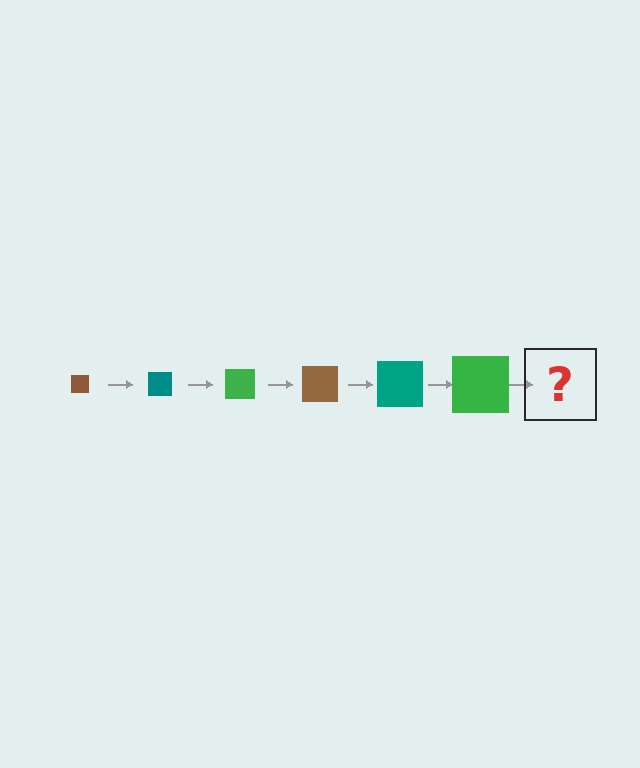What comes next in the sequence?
The next element should be a brown square, larger than the previous one.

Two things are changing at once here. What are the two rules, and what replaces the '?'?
The two rules are that the square grows larger each step and the color cycles through brown, teal, and green. The '?' should be a brown square, larger than the previous one.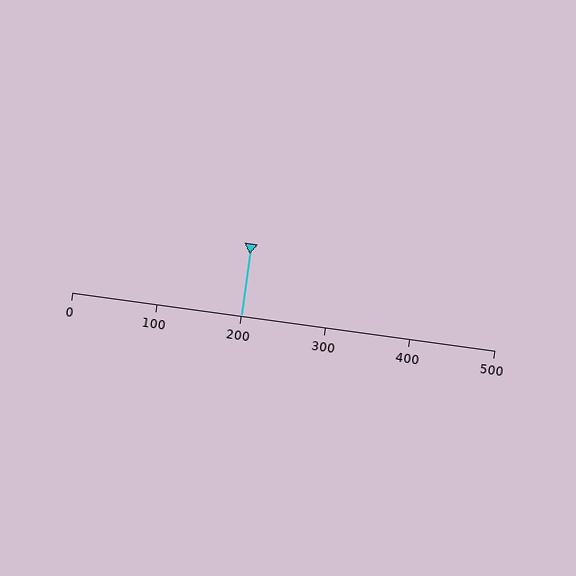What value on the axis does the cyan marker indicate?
The marker indicates approximately 200.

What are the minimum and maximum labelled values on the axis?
The axis runs from 0 to 500.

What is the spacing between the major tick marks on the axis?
The major ticks are spaced 100 apart.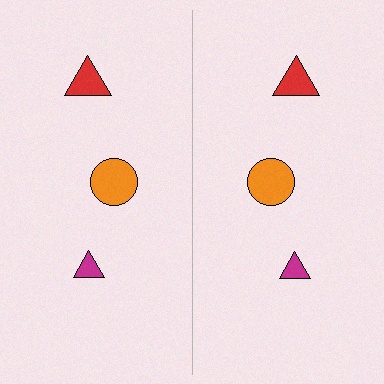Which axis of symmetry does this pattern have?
The pattern has a vertical axis of symmetry running through the center of the image.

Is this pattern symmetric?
Yes, this pattern has bilateral (reflection) symmetry.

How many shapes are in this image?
There are 6 shapes in this image.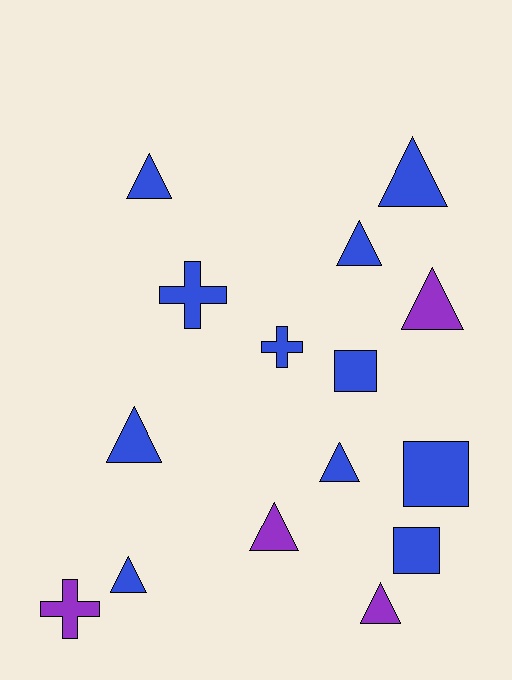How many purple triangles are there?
There are 3 purple triangles.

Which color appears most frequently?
Blue, with 11 objects.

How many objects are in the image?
There are 15 objects.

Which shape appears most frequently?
Triangle, with 9 objects.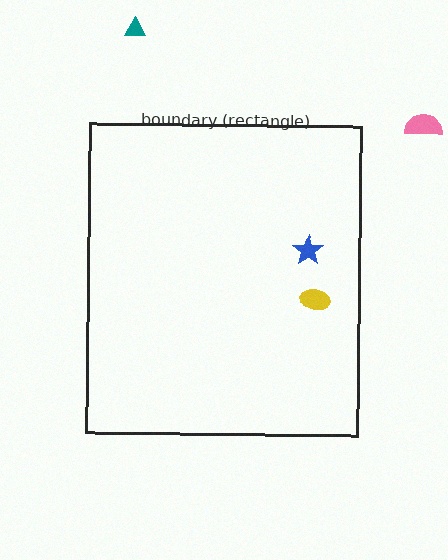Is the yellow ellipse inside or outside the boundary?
Inside.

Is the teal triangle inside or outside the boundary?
Outside.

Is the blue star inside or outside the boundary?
Inside.